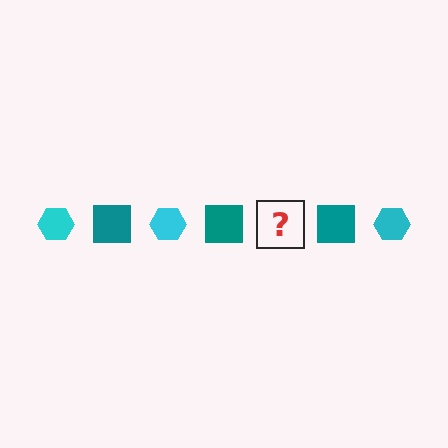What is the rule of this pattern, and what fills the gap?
The rule is that the pattern alternates between cyan hexagon and teal square. The gap should be filled with a cyan hexagon.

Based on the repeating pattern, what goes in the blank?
The blank should be a cyan hexagon.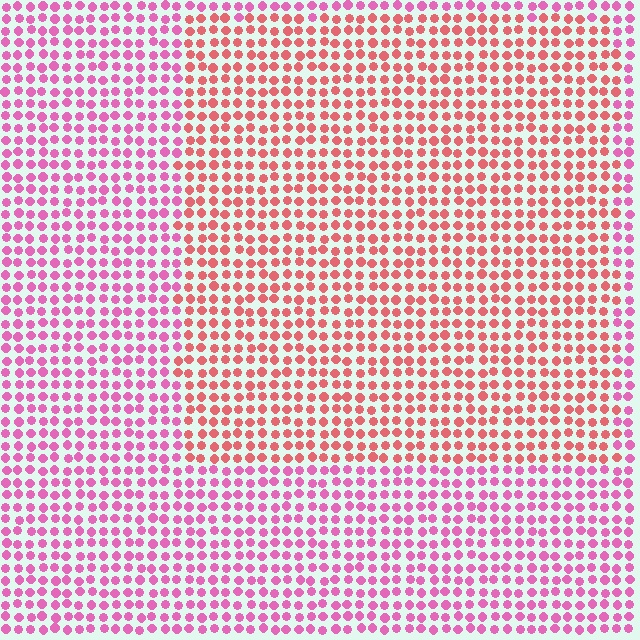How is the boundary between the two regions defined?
The boundary is defined purely by a slight shift in hue (about 35 degrees). Spacing, size, and orientation are identical on both sides.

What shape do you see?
I see a rectangle.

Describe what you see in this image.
The image is filled with small pink elements in a uniform arrangement. A rectangle-shaped region is visible where the elements are tinted to a slightly different hue, forming a subtle color boundary.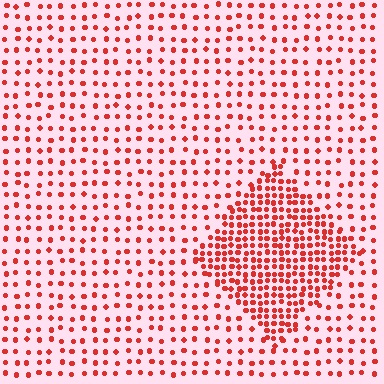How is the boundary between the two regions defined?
The boundary is defined by a change in element density (approximately 2.5x ratio). All elements are the same color, size, and shape.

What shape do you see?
I see a diamond.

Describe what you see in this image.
The image contains small red elements arranged at two different densities. A diamond-shaped region is visible where the elements are more densely packed than the surrounding area.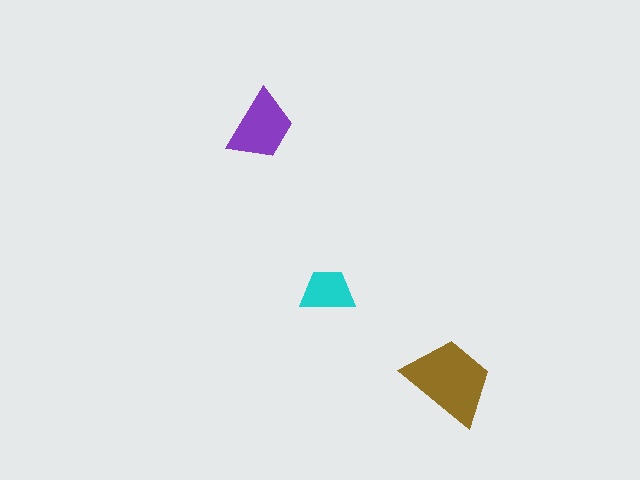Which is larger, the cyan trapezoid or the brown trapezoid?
The brown one.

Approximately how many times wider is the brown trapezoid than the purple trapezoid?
About 1.5 times wider.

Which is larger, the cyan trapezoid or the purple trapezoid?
The purple one.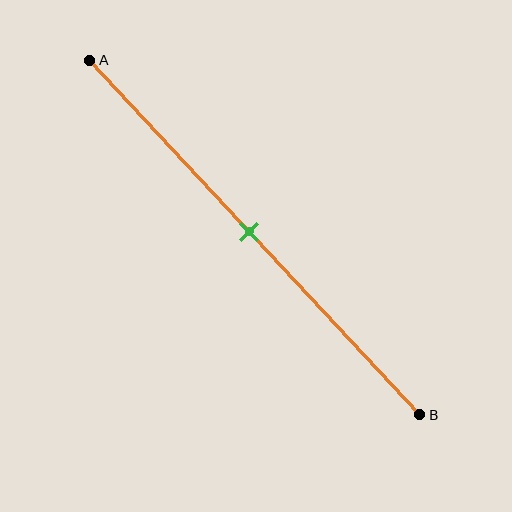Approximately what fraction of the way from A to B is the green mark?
The green mark is approximately 50% of the way from A to B.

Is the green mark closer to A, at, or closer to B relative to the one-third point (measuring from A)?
The green mark is closer to point B than the one-third point of segment AB.